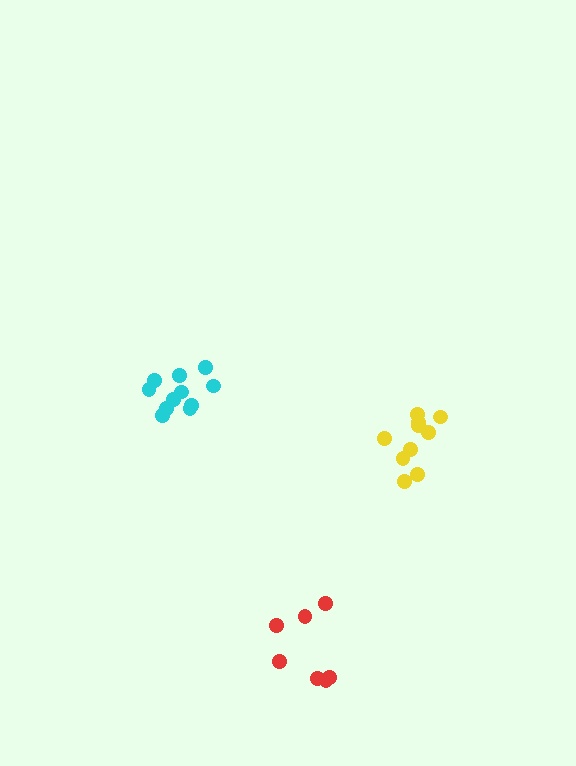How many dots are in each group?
Group 1: 7 dots, Group 2: 10 dots, Group 3: 11 dots (28 total).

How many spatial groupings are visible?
There are 3 spatial groupings.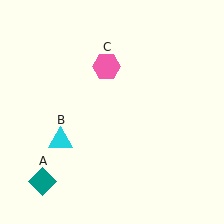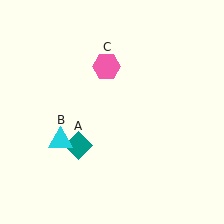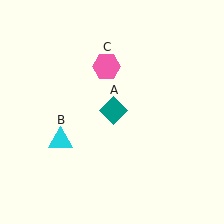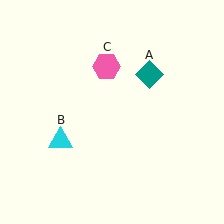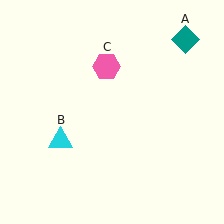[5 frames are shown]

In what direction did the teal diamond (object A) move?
The teal diamond (object A) moved up and to the right.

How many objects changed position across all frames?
1 object changed position: teal diamond (object A).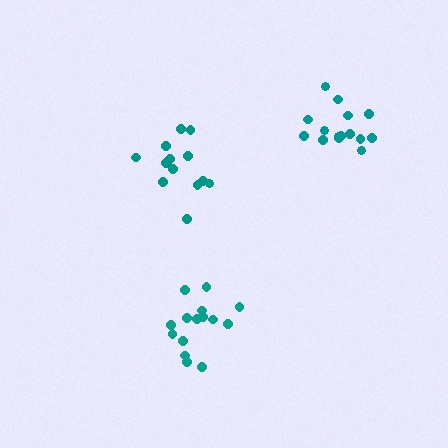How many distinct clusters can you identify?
There are 3 distinct clusters.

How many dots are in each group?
Group 1: 15 dots, Group 2: 13 dots, Group 3: 15 dots (43 total).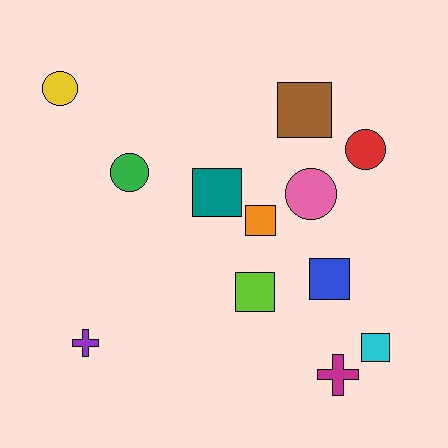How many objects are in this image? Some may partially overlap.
There are 12 objects.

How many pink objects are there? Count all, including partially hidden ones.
There is 1 pink object.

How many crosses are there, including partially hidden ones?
There are 2 crosses.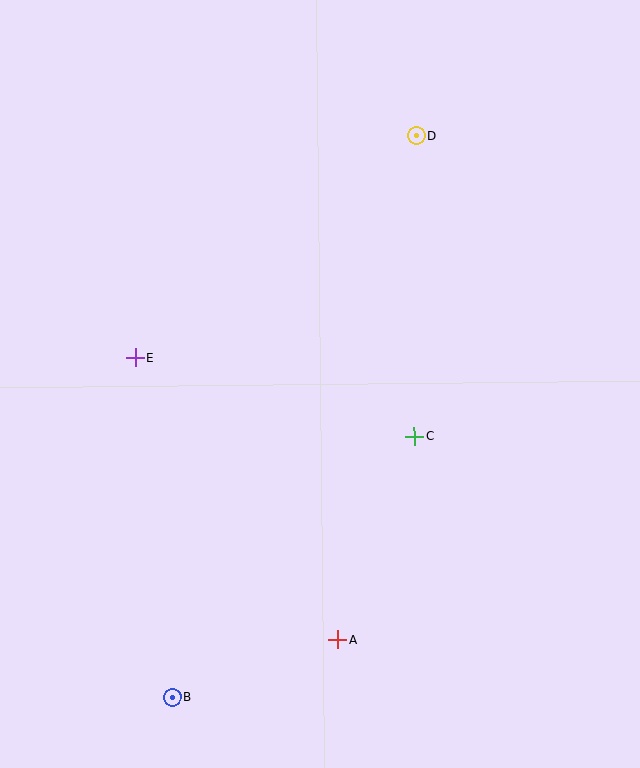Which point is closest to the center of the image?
Point C at (414, 436) is closest to the center.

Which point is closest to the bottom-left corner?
Point B is closest to the bottom-left corner.